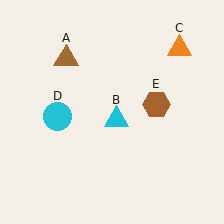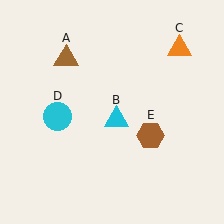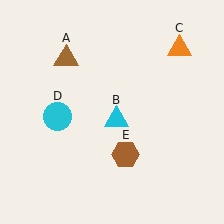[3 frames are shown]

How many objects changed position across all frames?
1 object changed position: brown hexagon (object E).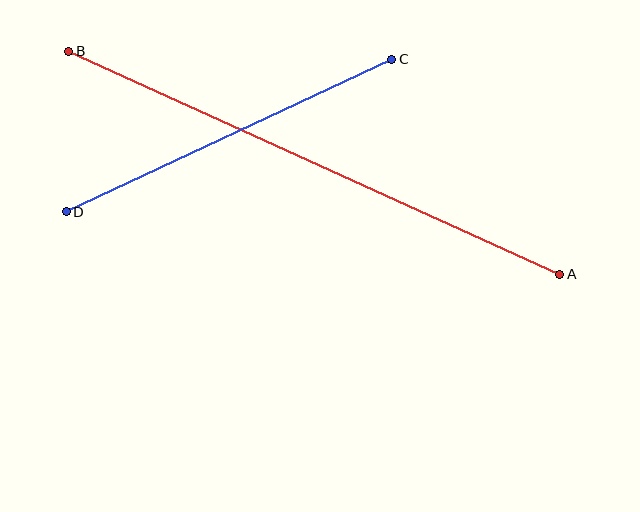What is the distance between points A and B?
The distance is approximately 539 pixels.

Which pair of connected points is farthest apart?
Points A and B are farthest apart.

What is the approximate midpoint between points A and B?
The midpoint is at approximately (314, 163) pixels.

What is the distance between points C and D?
The distance is approximately 360 pixels.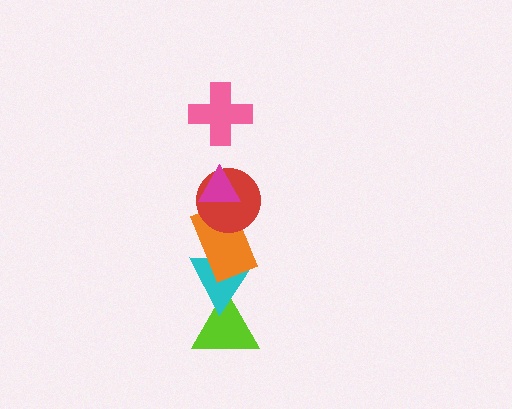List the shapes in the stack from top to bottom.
From top to bottom: the pink cross, the magenta triangle, the red circle, the orange rectangle, the cyan triangle, the lime triangle.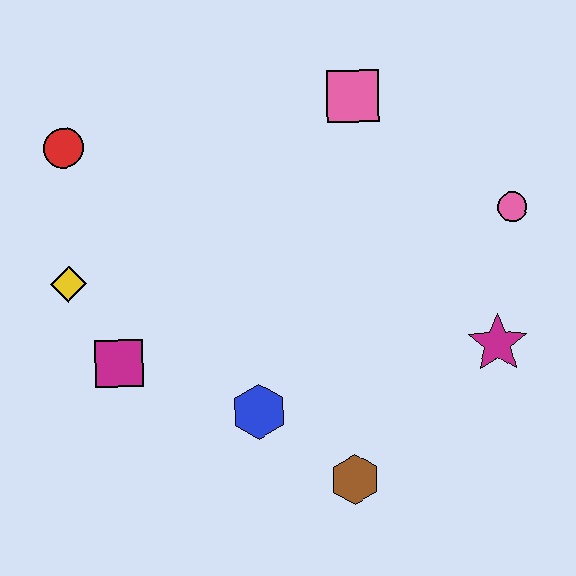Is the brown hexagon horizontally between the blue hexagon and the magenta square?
No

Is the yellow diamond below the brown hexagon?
No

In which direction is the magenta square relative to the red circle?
The magenta square is below the red circle.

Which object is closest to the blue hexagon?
The brown hexagon is closest to the blue hexagon.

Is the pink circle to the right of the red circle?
Yes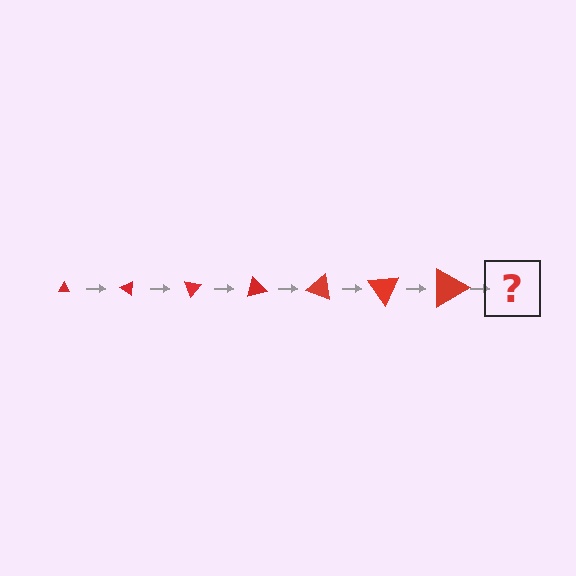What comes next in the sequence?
The next element should be a triangle, larger than the previous one and rotated 245 degrees from the start.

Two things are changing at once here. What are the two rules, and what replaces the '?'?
The two rules are that the triangle grows larger each step and it rotates 35 degrees each step. The '?' should be a triangle, larger than the previous one and rotated 245 degrees from the start.